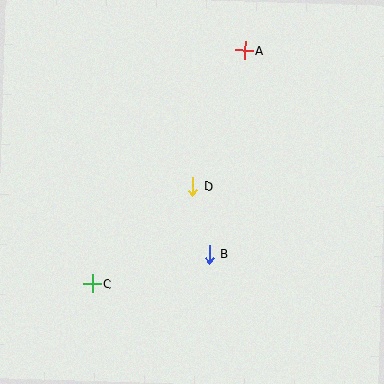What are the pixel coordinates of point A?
Point A is at (245, 50).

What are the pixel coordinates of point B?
Point B is at (210, 254).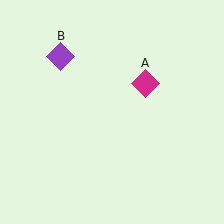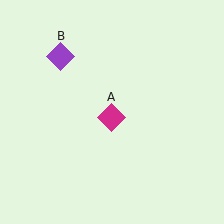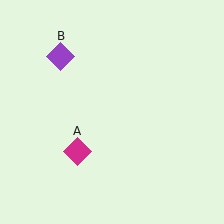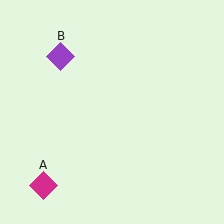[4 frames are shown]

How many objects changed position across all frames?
1 object changed position: magenta diamond (object A).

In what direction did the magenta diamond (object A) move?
The magenta diamond (object A) moved down and to the left.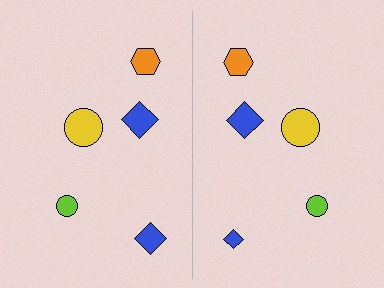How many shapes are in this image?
There are 10 shapes in this image.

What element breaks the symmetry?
The blue diamond on the right side has a different size than its mirror counterpart.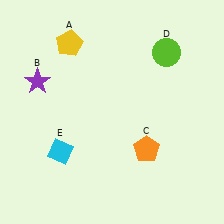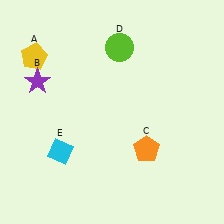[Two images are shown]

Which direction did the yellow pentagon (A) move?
The yellow pentagon (A) moved left.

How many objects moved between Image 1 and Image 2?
2 objects moved between the two images.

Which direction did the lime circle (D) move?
The lime circle (D) moved left.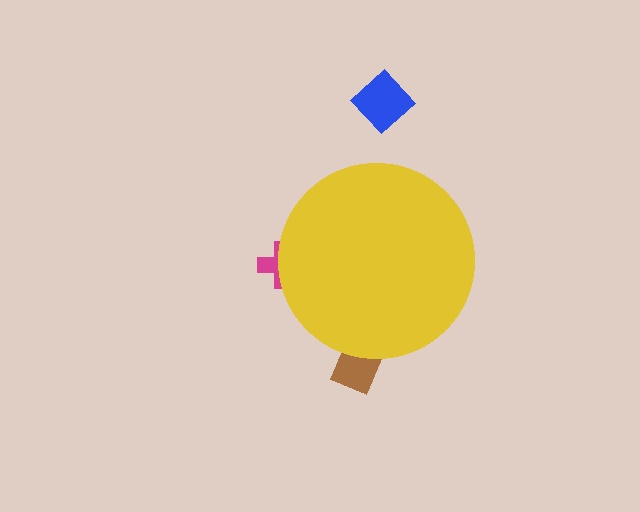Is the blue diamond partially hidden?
No, the blue diamond is fully visible.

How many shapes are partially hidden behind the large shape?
2 shapes are partially hidden.